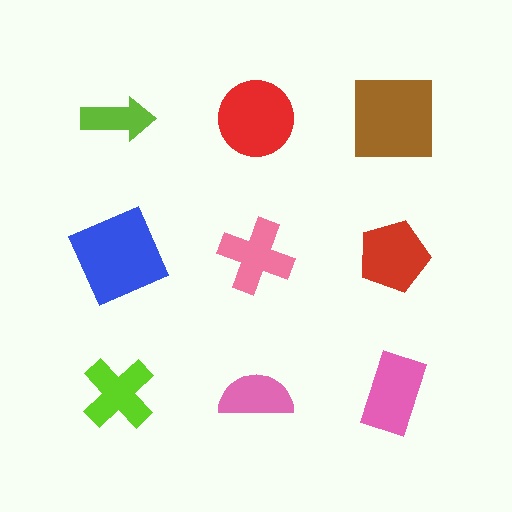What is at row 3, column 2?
A pink semicircle.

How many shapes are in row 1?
3 shapes.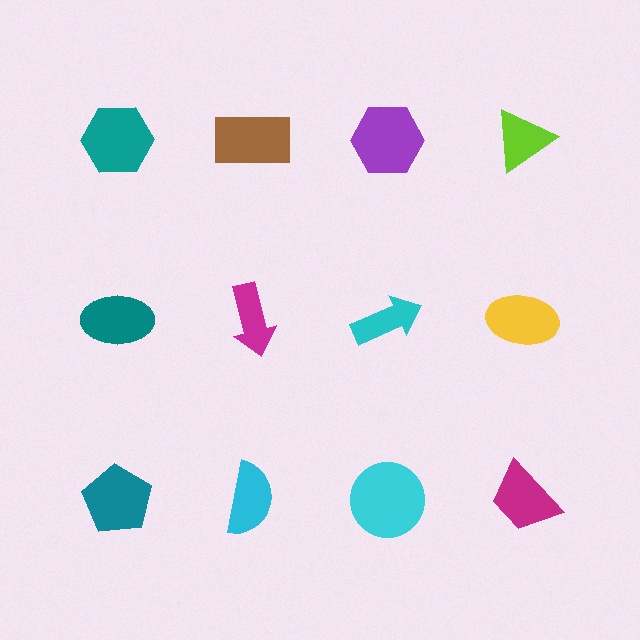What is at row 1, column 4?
A lime triangle.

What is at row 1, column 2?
A brown rectangle.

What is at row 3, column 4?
A magenta trapezoid.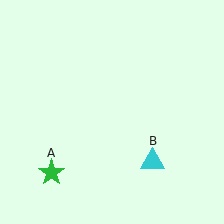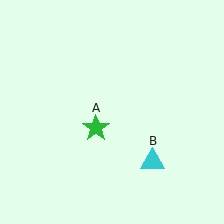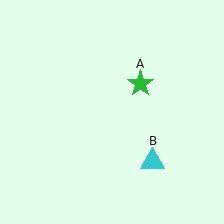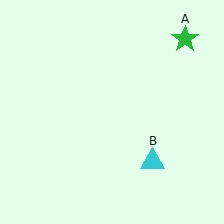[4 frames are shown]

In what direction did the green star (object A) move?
The green star (object A) moved up and to the right.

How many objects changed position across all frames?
1 object changed position: green star (object A).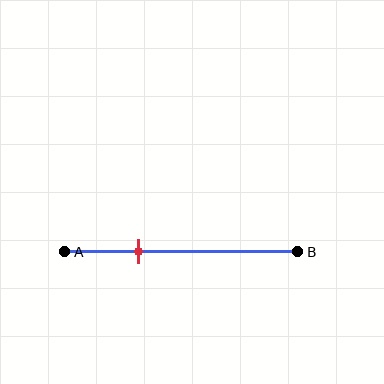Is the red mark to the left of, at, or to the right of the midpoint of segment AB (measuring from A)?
The red mark is to the left of the midpoint of segment AB.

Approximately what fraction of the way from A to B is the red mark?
The red mark is approximately 30% of the way from A to B.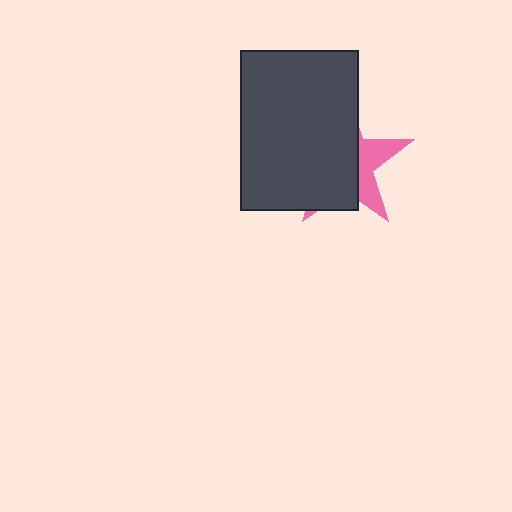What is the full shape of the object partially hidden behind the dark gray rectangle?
The partially hidden object is a pink star.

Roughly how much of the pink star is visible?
A small part of it is visible (roughly 31%).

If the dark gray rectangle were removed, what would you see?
You would see the complete pink star.